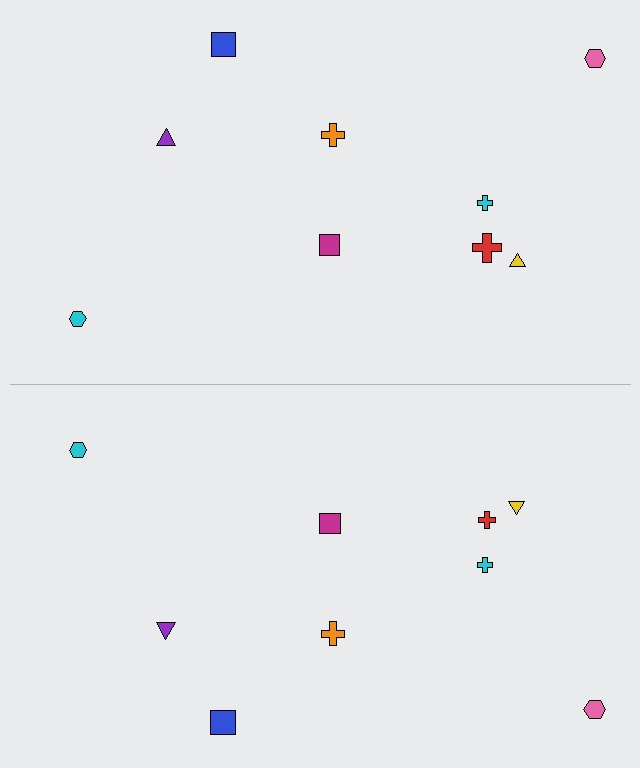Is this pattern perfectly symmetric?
No, the pattern is not perfectly symmetric. The red cross on the bottom side has a different size than its mirror counterpart.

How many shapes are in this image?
There are 18 shapes in this image.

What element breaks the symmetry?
The red cross on the bottom side has a different size than its mirror counterpart.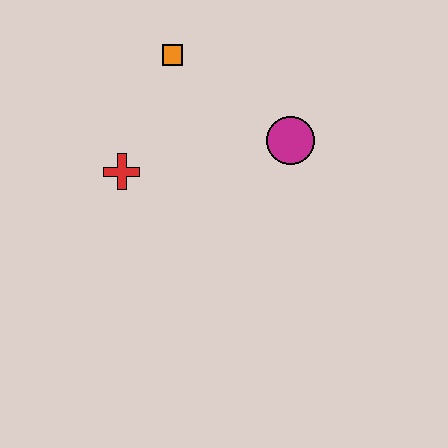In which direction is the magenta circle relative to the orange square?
The magenta circle is to the right of the orange square.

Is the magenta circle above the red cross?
Yes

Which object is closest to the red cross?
The orange square is closest to the red cross.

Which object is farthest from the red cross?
The magenta circle is farthest from the red cross.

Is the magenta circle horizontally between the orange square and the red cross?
No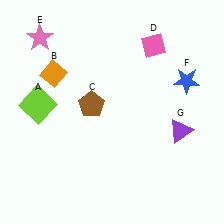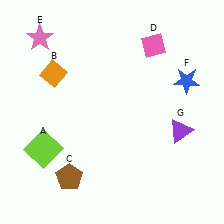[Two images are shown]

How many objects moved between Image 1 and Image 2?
2 objects moved between the two images.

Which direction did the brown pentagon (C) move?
The brown pentagon (C) moved down.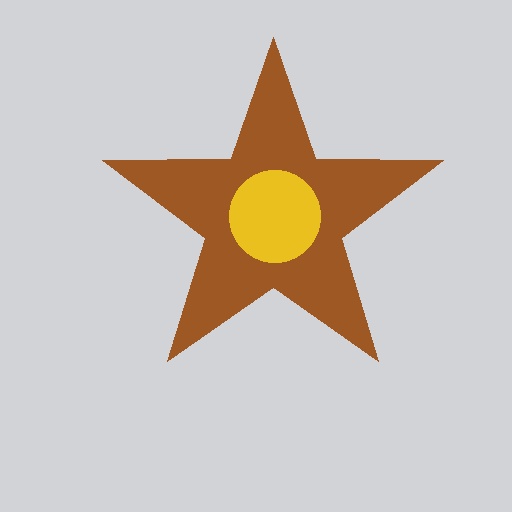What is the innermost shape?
The yellow circle.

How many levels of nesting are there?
2.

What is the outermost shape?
The brown star.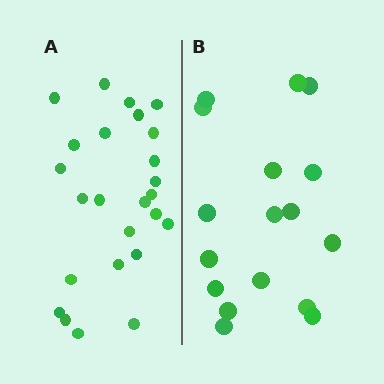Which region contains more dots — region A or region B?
Region A (the left region) has more dots.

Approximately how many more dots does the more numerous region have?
Region A has roughly 8 or so more dots than region B.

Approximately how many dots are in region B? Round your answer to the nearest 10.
About 20 dots. (The exact count is 17, which rounds to 20.)